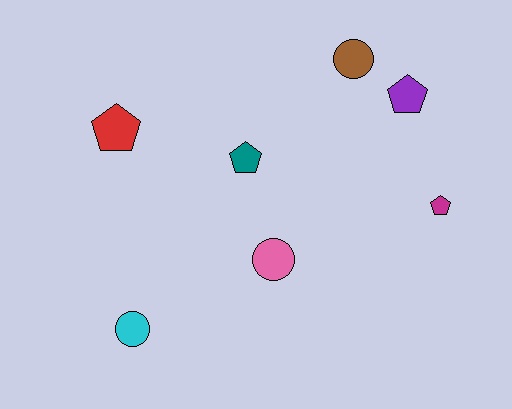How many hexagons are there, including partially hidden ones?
There are no hexagons.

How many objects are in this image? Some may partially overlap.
There are 7 objects.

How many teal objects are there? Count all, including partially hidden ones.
There is 1 teal object.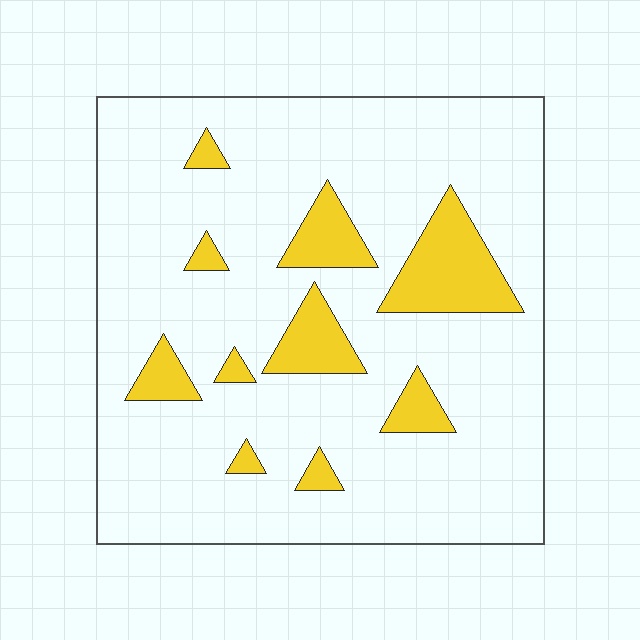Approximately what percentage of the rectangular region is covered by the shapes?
Approximately 15%.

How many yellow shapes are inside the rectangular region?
10.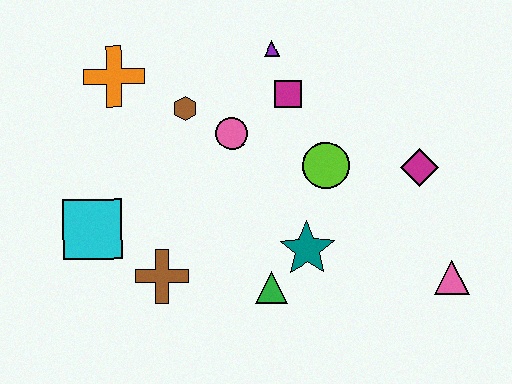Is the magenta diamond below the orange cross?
Yes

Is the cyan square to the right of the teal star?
No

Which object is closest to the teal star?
The green triangle is closest to the teal star.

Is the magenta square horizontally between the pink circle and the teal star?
Yes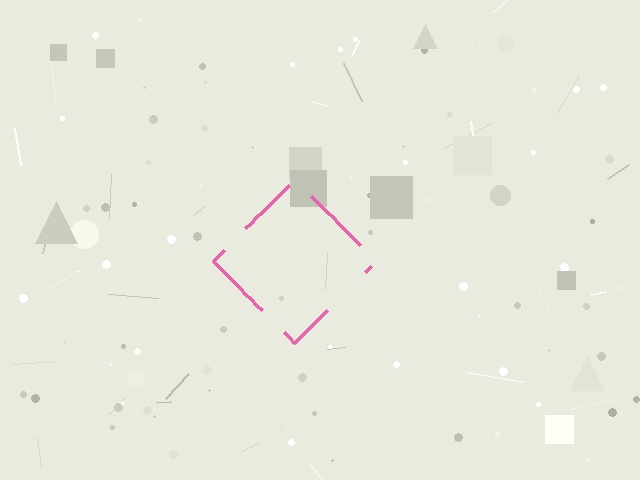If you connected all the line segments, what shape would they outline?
They would outline a diamond.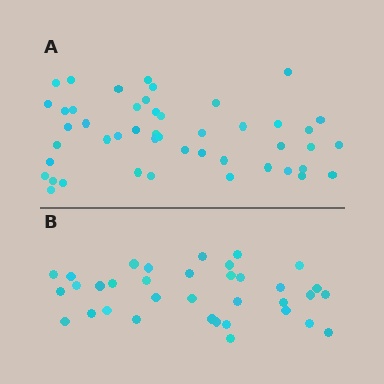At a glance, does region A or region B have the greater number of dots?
Region A (the top region) has more dots.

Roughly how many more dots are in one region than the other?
Region A has roughly 12 or so more dots than region B.